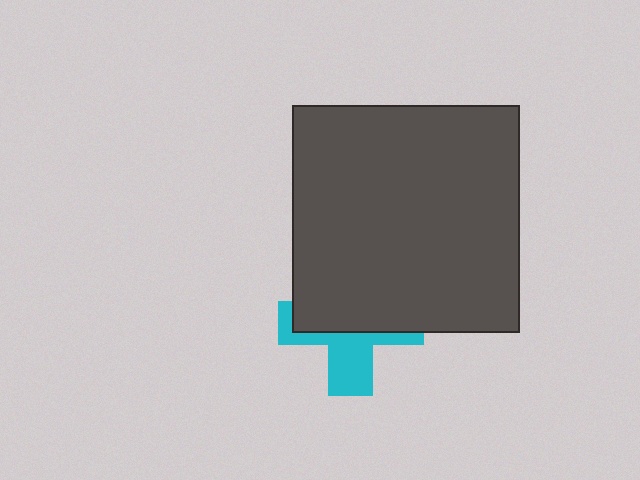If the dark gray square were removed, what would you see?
You would see the complete cyan cross.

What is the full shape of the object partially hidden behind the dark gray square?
The partially hidden object is a cyan cross.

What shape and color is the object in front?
The object in front is a dark gray square.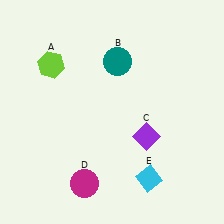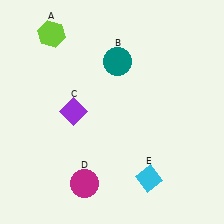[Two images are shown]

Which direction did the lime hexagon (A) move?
The lime hexagon (A) moved up.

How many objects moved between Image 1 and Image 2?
2 objects moved between the two images.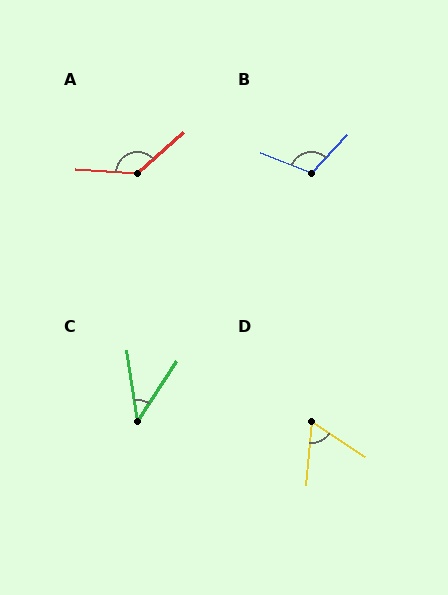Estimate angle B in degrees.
Approximately 111 degrees.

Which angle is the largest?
A, at approximately 134 degrees.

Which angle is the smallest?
C, at approximately 42 degrees.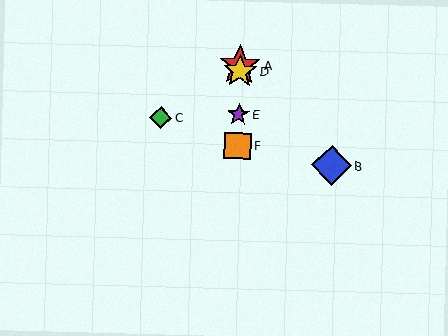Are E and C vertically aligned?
No, E is at x≈239 and C is at x≈161.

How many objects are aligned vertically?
4 objects (A, D, E, F) are aligned vertically.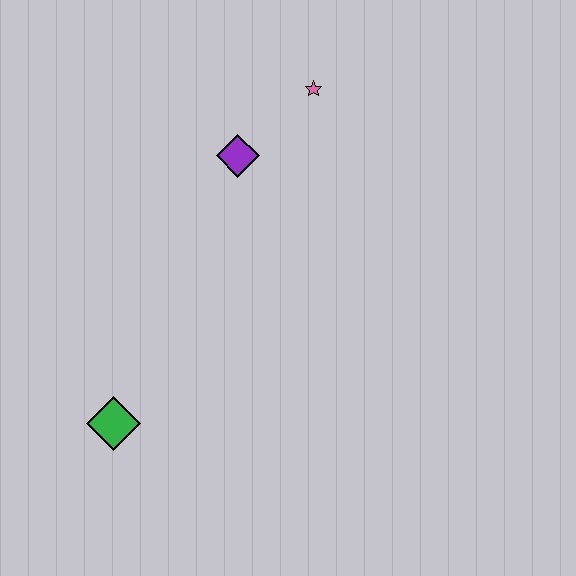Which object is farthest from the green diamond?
The pink star is farthest from the green diamond.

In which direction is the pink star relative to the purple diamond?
The pink star is to the right of the purple diamond.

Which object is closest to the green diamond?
The purple diamond is closest to the green diamond.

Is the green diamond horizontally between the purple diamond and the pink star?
No